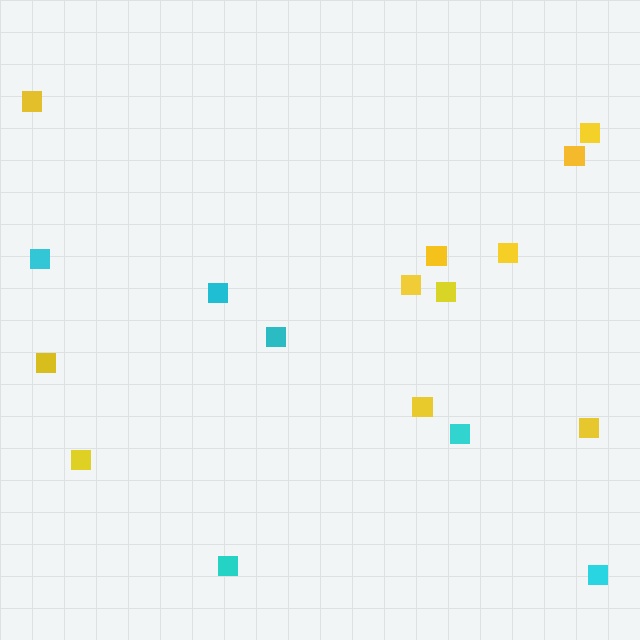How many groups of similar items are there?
There are 2 groups: one group of cyan squares (6) and one group of yellow squares (11).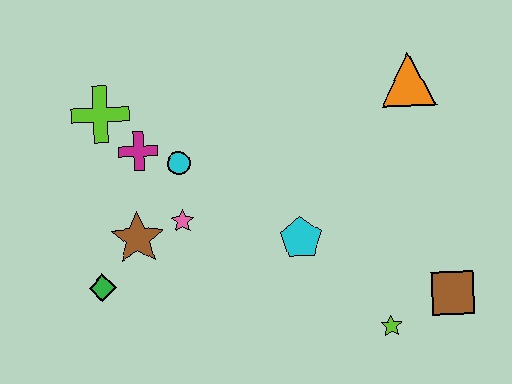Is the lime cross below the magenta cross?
No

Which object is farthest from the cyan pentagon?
The lime cross is farthest from the cyan pentagon.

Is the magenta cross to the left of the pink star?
Yes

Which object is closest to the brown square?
The lime star is closest to the brown square.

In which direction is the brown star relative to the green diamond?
The brown star is above the green diamond.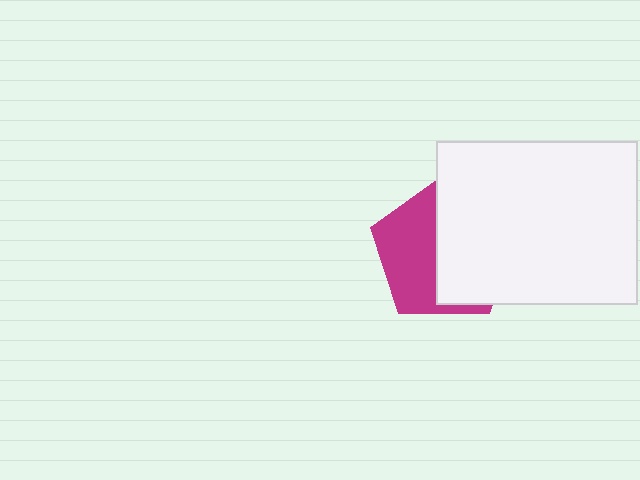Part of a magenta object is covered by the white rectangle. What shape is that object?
It is a pentagon.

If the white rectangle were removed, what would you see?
You would see the complete magenta pentagon.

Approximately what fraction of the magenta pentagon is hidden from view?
Roughly 55% of the magenta pentagon is hidden behind the white rectangle.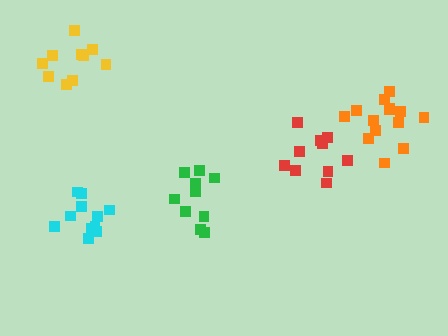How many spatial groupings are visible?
There are 5 spatial groupings.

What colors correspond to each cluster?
The clusters are colored: yellow, green, orange, cyan, red.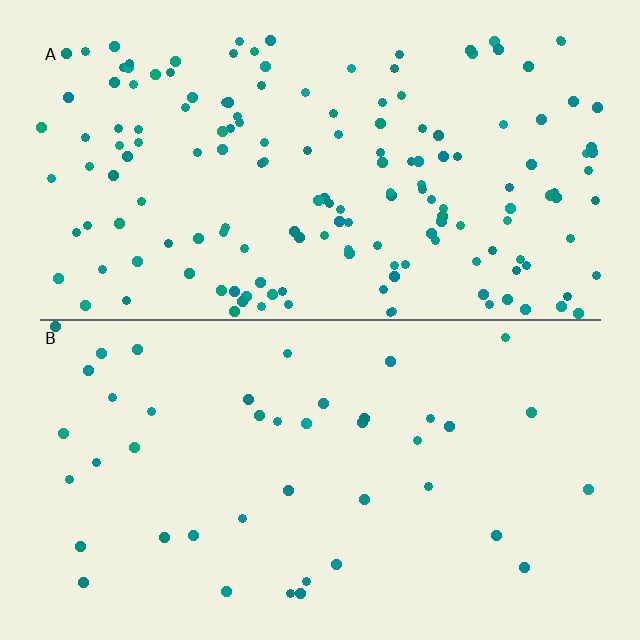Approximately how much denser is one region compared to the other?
Approximately 3.8× — region A over region B.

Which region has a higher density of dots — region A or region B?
A (the top).